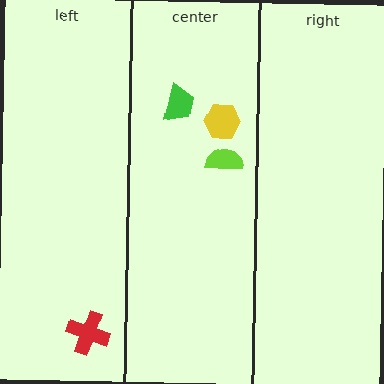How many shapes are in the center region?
3.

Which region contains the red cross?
The left region.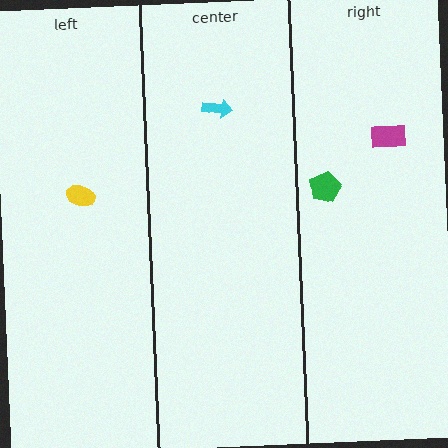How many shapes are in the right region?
2.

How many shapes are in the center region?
1.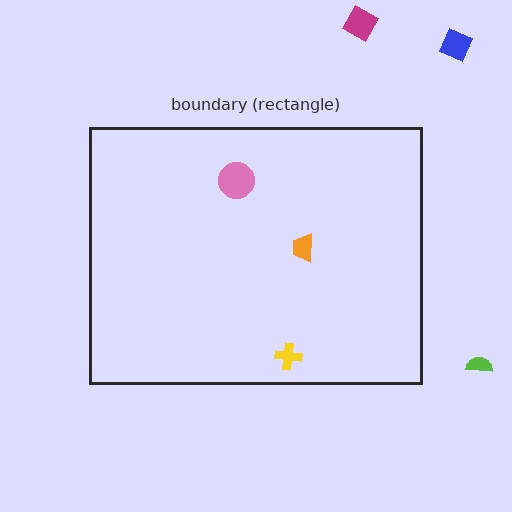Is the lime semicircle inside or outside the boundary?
Outside.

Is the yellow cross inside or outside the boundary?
Inside.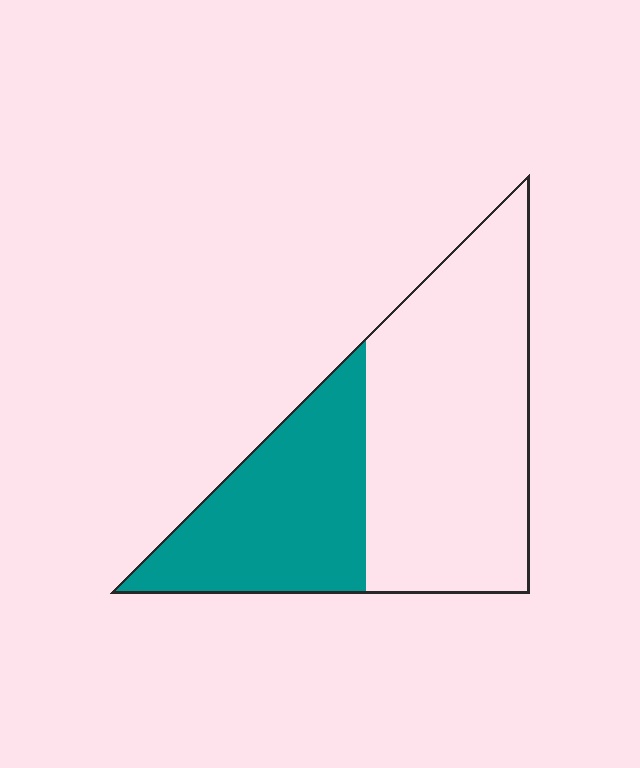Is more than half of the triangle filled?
No.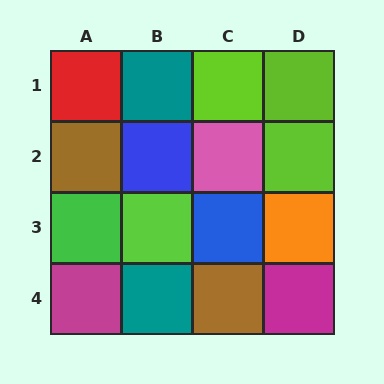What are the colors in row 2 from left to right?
Brown, blue, pink, lime.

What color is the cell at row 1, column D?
Lime.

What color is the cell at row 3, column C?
Blue.